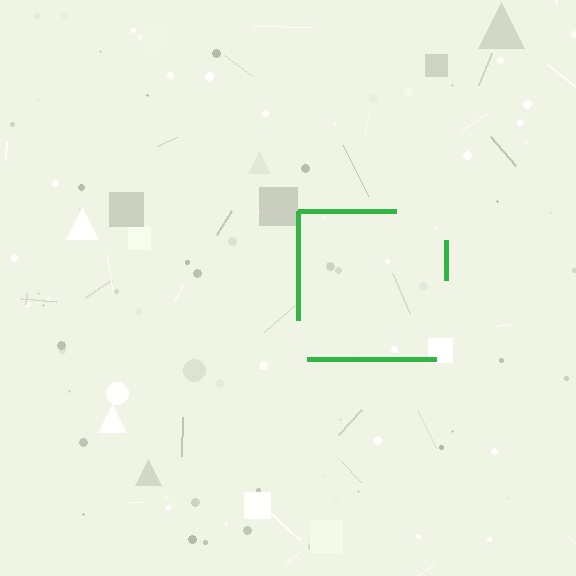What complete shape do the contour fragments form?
The contour fragments form a square.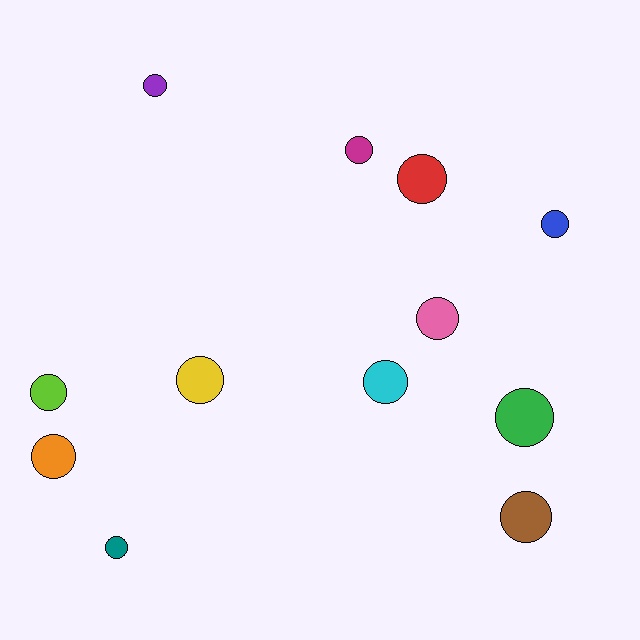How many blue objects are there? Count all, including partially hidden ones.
There is 1 blue object.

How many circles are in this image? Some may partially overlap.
There are 12 circles.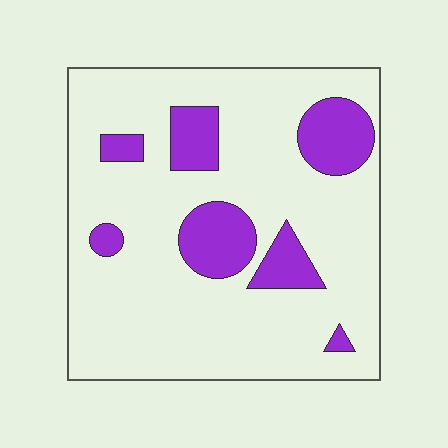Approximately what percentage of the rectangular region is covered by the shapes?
Approximately 20%.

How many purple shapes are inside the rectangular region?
7.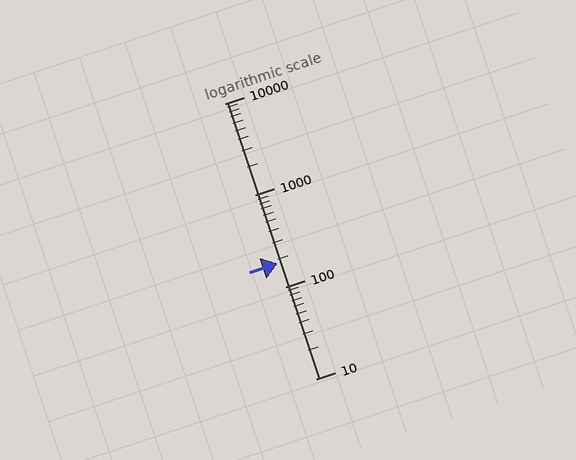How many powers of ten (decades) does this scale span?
The scale spans 3 decades, from 10 to 10000.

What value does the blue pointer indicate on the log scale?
The pointer indicates approximately 180.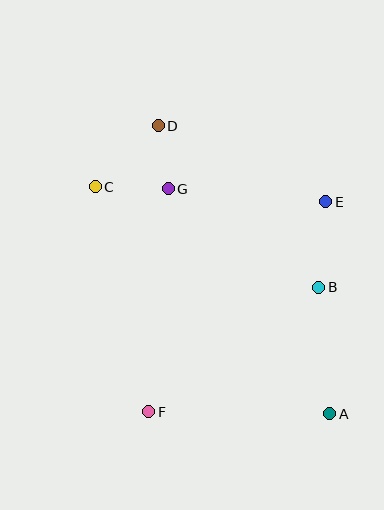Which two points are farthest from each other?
Points A and D are farthest from each other.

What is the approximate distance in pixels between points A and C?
The distance between A and C is approximately 326 pixels.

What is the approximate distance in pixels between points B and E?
The distance between B and E is approximately 86 pixels.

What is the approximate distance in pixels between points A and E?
The distance between A and E is approximately 212 pixels.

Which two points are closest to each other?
Points D and G are closest to each other.